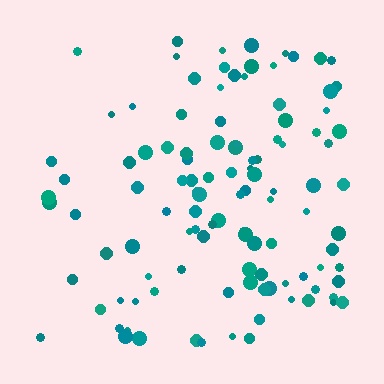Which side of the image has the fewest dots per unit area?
The left.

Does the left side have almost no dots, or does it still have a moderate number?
Still a moderate number, just noticeably fewer than the right.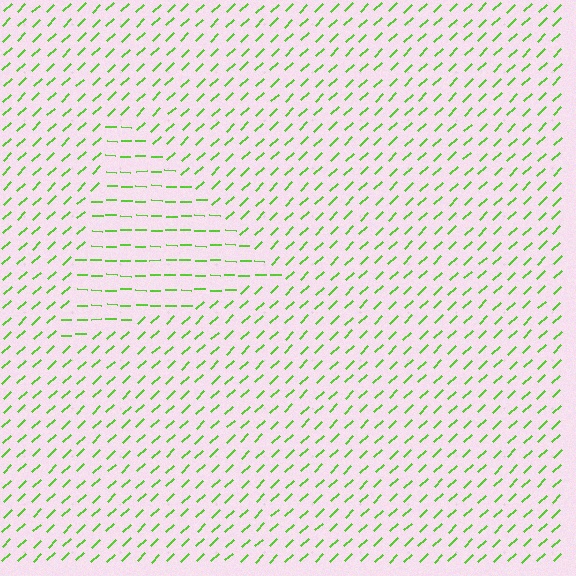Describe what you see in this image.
The image is filled with small lime line segments. A triangle region in the image has lines oriented differently from the surrounding lines, creating a visible texture boundary.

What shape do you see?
I see a triangle.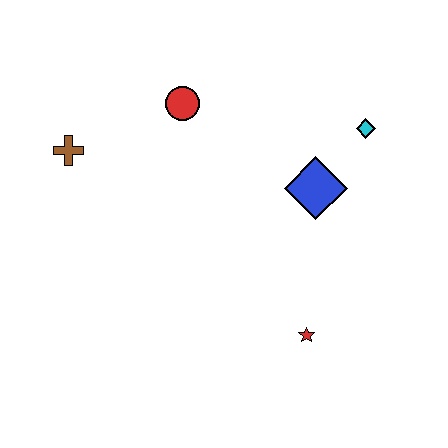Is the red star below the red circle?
Yes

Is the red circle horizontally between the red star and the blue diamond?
No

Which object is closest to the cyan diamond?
The blue diamond is closest to the cyan diamond.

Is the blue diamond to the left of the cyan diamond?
Yes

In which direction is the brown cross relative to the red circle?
The brown cross is to the left of the red circle.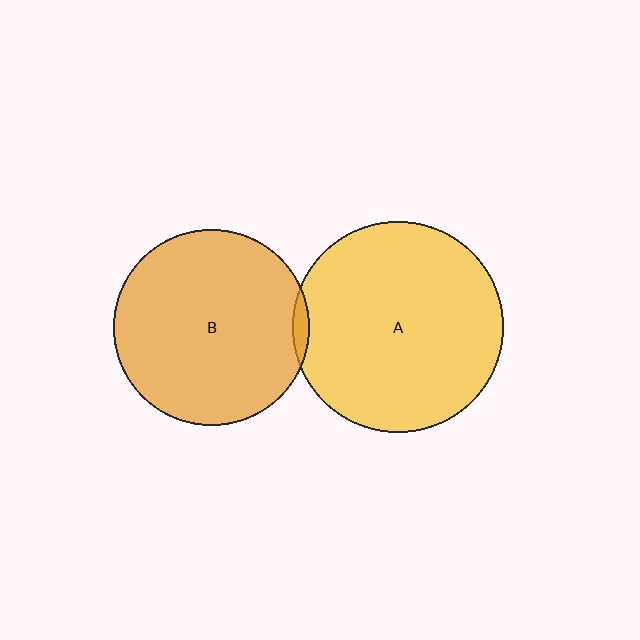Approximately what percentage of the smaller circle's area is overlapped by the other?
Approximately 5%.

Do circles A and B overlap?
Yes.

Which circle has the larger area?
Circle A (yellow).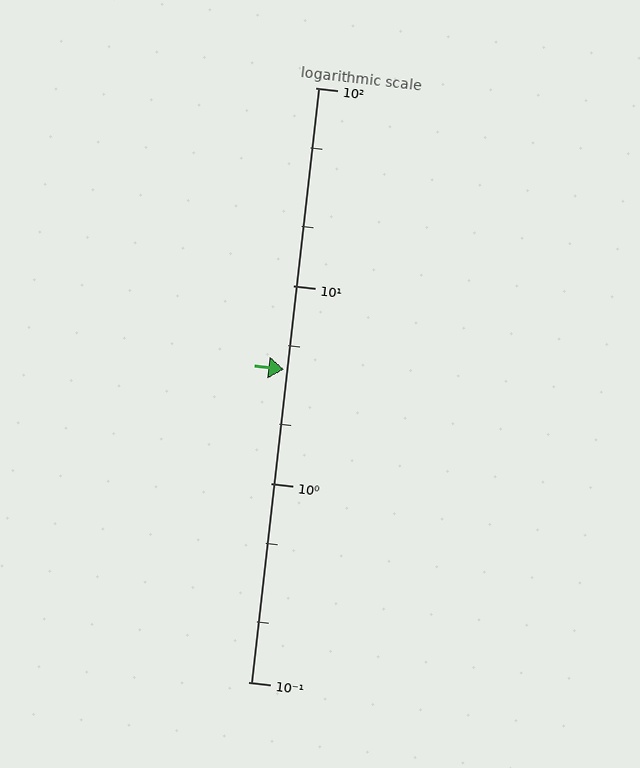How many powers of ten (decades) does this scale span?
The scale spans 3 decades, from 0.1 to 100.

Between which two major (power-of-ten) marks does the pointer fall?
The pointer is between 1 and 10.